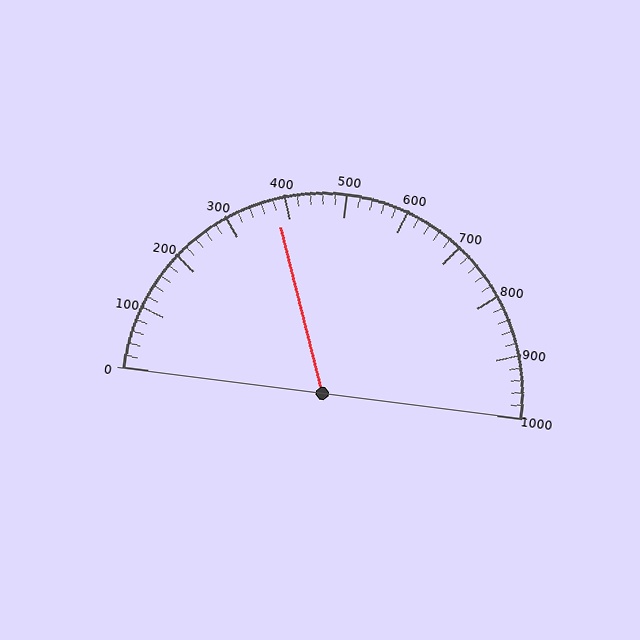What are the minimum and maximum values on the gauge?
The gauge ranges from 0 to 1000.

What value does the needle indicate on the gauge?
The needle indicates approximately 380.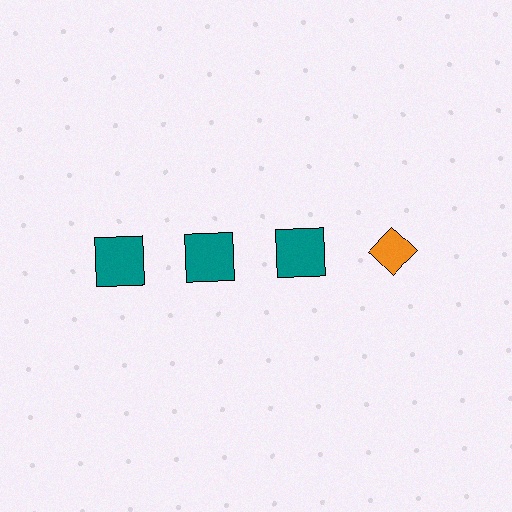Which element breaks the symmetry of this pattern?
The orange diamond in the top row, second from right column breaks the symmetry. All other shapes are teal squares.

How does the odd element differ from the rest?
It differs in both color (orange instead of teal) and shape (diamond instead of square).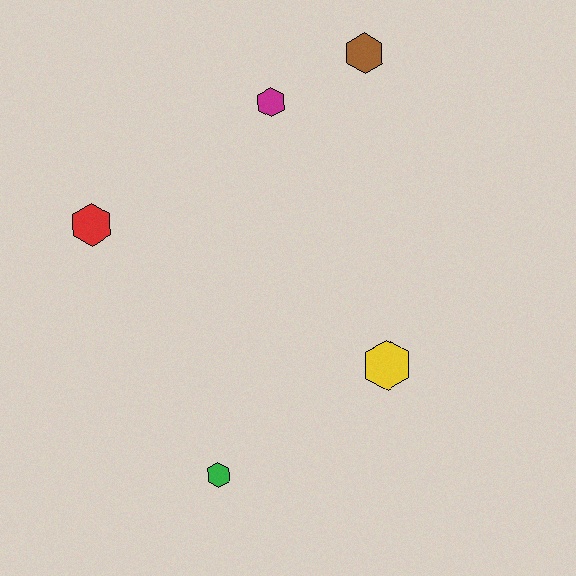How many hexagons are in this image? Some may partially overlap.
There are 5 hexagons.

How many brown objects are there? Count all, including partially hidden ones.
There is 1 brown object.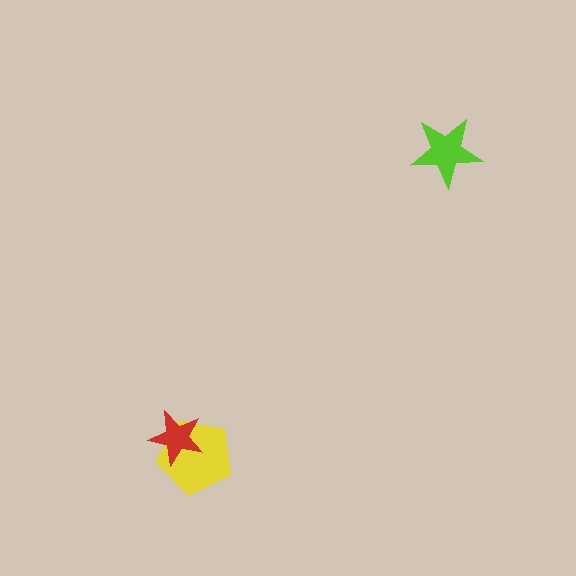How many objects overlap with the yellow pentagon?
1 object overlaps with the yellow pentagon.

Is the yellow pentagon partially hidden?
Yes, it is partially covered by another shape.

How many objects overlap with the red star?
1 object overlaps with the red star.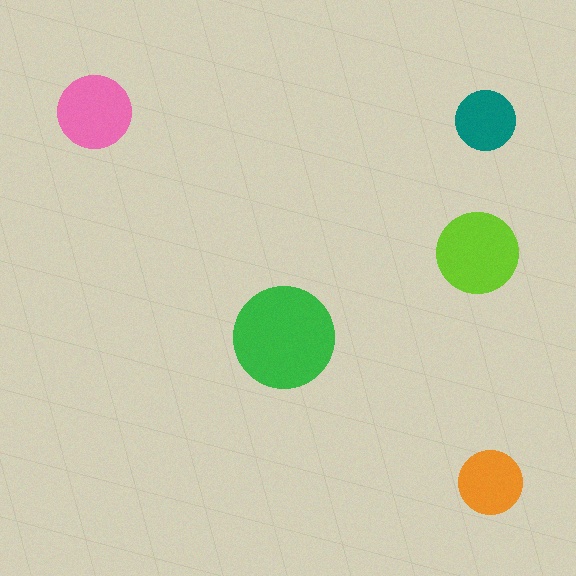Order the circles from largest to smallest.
the green one, the lime one, the pink one, the orange one, the teal one.